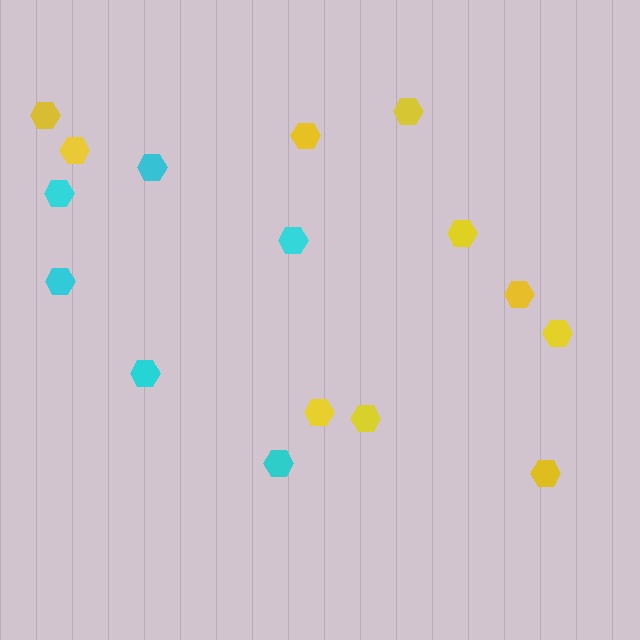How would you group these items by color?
There are 2 groups: one group of yellow hexagons (10) and one group of cyan hexagons (6).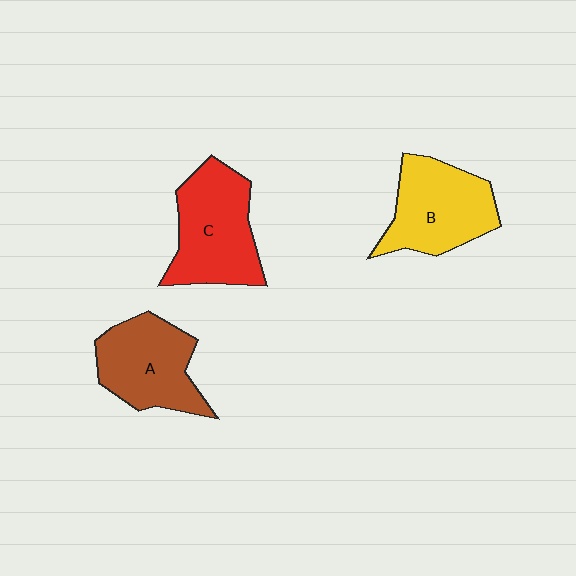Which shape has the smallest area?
Shape A (brown).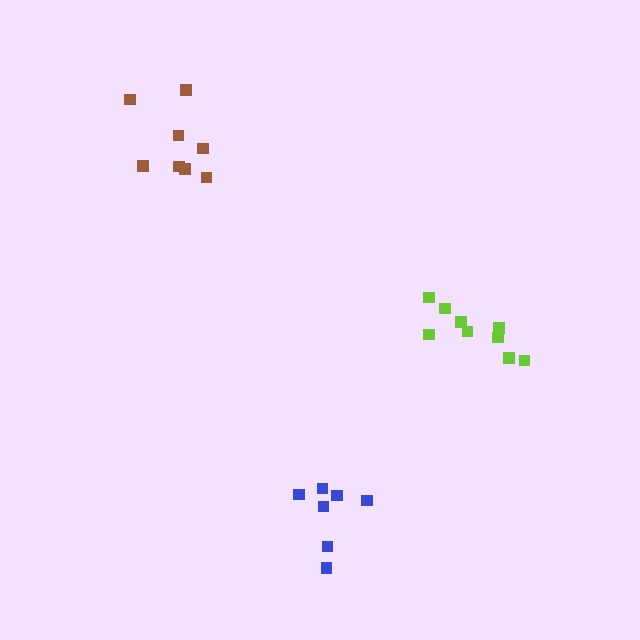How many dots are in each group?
Group 1: 7 dots, Group 2: 8 dots, Group 3: 10 dots (25 total).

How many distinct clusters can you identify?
There are 3 distinct clusters.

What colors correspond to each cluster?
The clusters are colored: blue, brown, lime.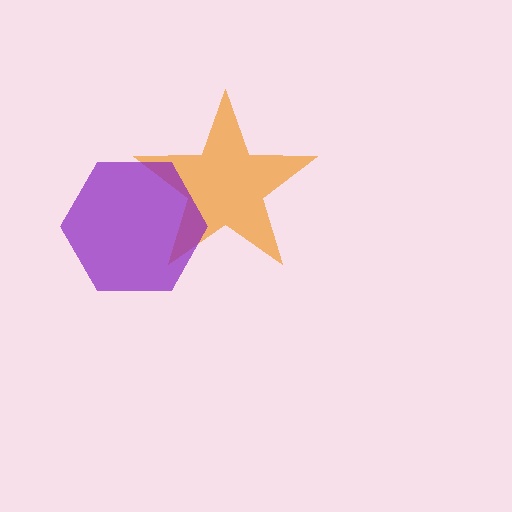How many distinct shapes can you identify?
There are 2 distinct shapes: an orange star, a purple hexagon.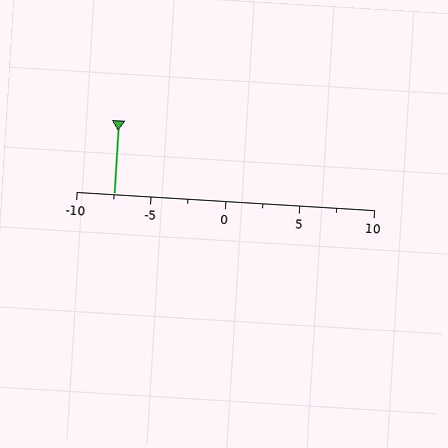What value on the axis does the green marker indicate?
The marker indicates approximately -7.5.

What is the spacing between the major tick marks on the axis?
The major ticks are spaced 5 apart.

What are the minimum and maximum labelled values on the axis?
The axis runs from -10 to 10.